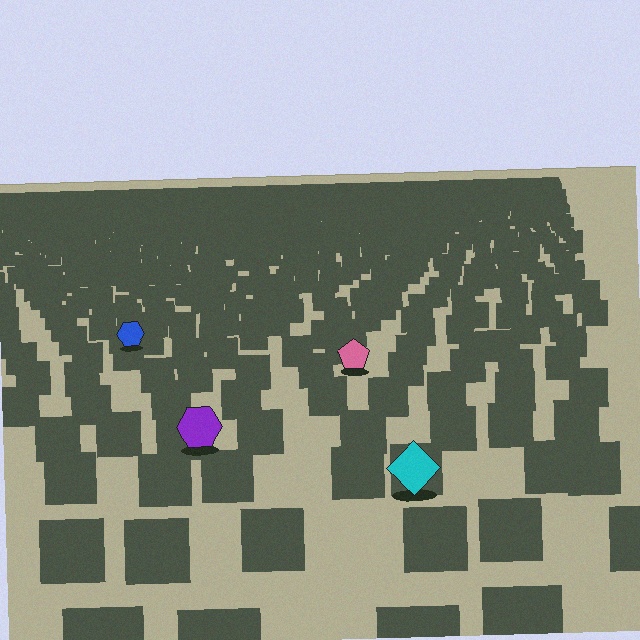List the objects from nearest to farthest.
From nearest to farthest: the cyan diamond, the purple hexagon, the pink pentagon, the blue hexagon.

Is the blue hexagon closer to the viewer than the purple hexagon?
No. The purple hexagon is closer — you can tell from the texture gradient: the ground texture is coarser near it.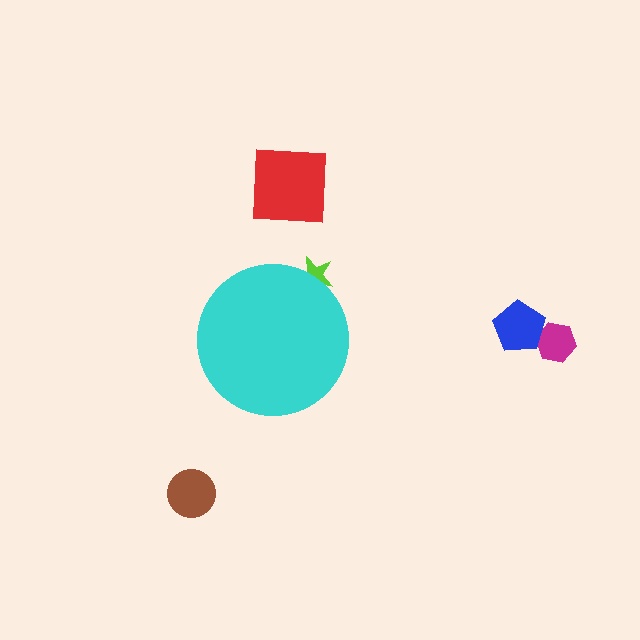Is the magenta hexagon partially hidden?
No, the magenta hexagon is fully visible.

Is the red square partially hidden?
No, the red square is fully visible.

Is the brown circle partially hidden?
No, the brown circle is fully visible.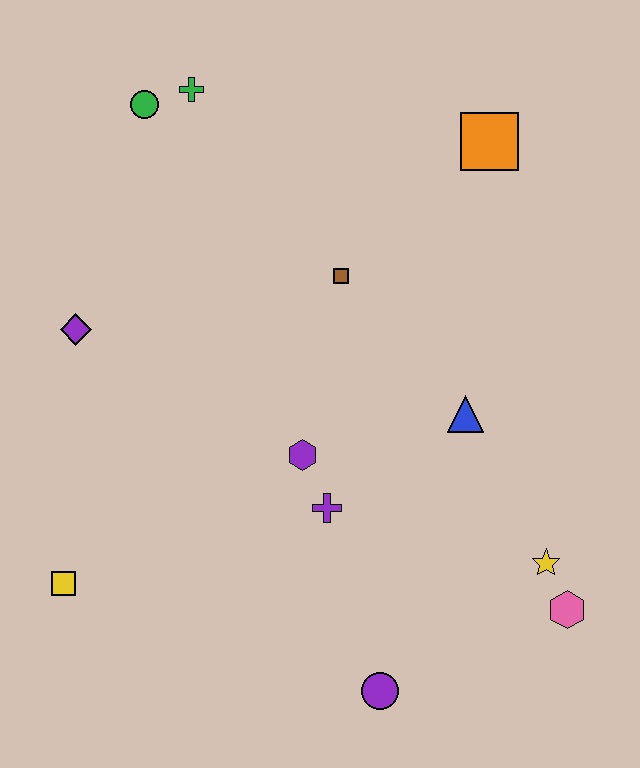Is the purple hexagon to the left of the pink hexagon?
Yes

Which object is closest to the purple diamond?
The green circle is closest to the purple diamond.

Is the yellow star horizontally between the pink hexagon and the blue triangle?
Yes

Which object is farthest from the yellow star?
The green circle is farthest from the yellow star.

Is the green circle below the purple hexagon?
No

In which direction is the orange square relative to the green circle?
The orange square is to the right of the green circle.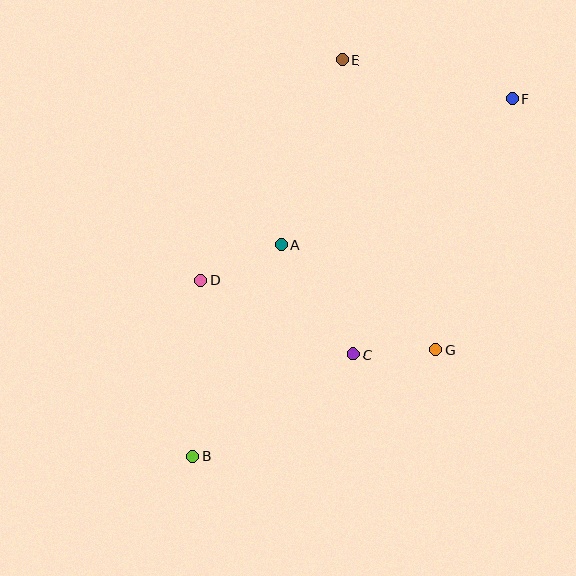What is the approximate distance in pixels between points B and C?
The distance between B and C is approximately 190 pixels.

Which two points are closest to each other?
Points C and G are closest to each other.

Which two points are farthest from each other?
Points B and F are farthest from each other.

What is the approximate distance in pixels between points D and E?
The distance between D and E is approximately 262 pixels.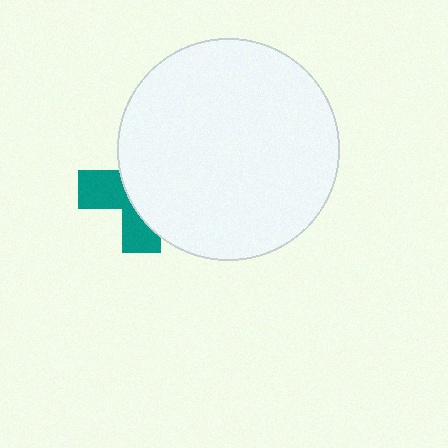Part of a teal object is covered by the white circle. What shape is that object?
It is a cross.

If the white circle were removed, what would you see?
You would see the complete teal cross.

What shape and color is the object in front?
The object in front is a white circle.